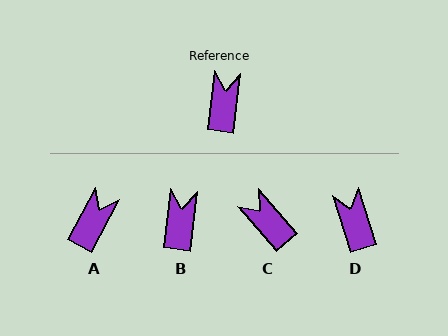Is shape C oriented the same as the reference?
No, it is off by about 48 degrees.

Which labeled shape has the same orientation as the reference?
B.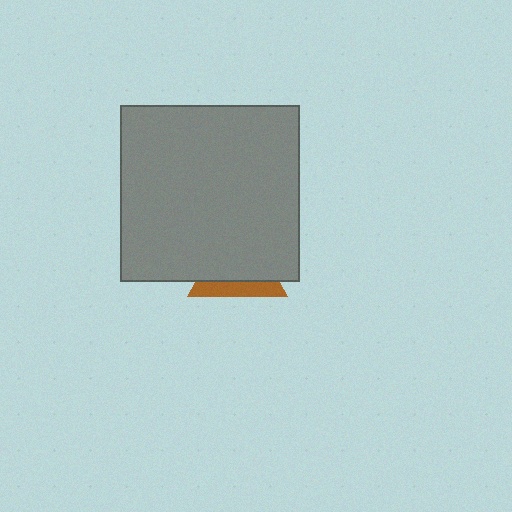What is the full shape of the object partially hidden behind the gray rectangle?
The partially hidden object is a brown triangle.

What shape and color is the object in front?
The object in front is a gray rectangle.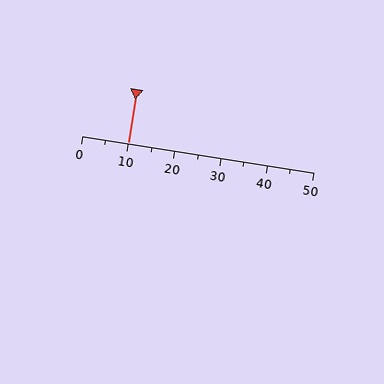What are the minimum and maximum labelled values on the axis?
The axis runs from 0 to 50.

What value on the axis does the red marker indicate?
The marker indicates approximately 10.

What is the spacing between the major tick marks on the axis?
The major ticks are spaced 10 apart.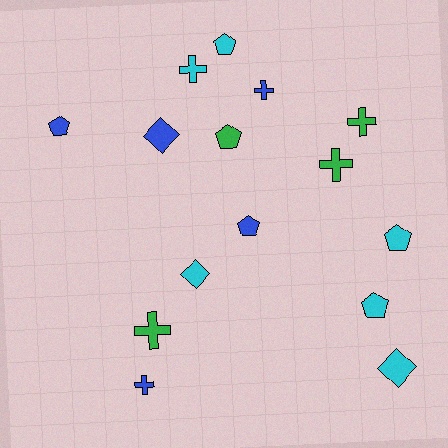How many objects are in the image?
There are 15 objects.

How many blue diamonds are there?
There is 1 blue diamond.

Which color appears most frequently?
Cyan, with 6 objects.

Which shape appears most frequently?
Cross, with 6 objects.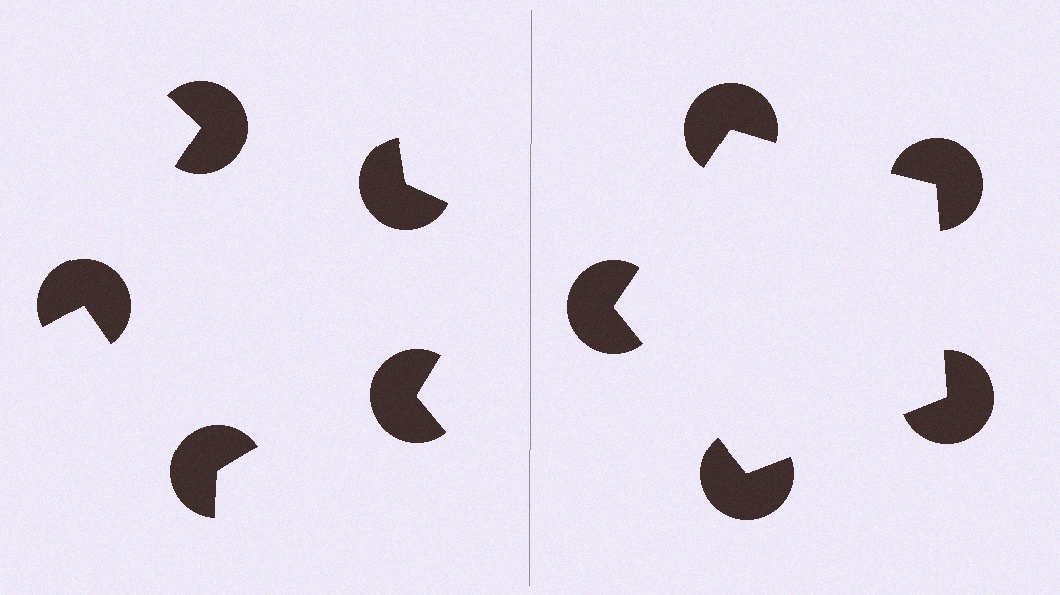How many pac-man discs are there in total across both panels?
10 — 5 on each side.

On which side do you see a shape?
An illusory pentagon appears on the right side. On the left side the wedge cuts are rotated, so no coherent shape forms.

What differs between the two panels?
The pac-man discs are positioned identically on both sides; only the wedge orientations differ. On the right they align to a pentagon; on the left they are misaligned.